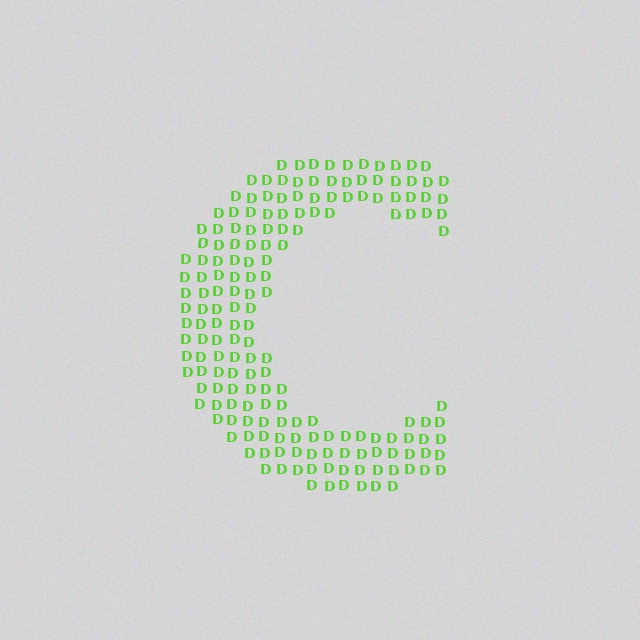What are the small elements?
The small elements are letter D's.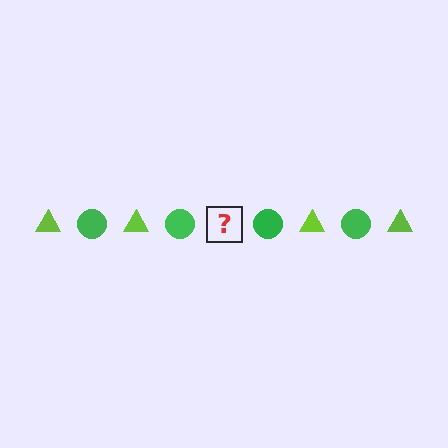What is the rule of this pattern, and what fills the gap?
The rule is that the pattern alternates between lime triangle and green circle. The gap should be filled with a lime triangle.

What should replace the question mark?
The question mark should be replaced with a lime triangle.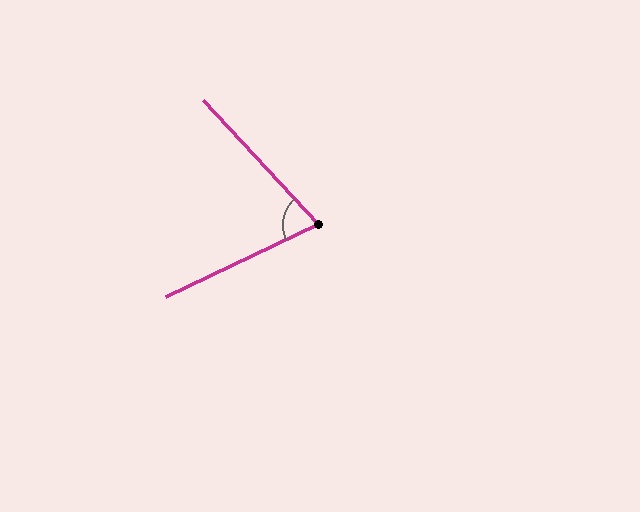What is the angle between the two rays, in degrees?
Approximately 73 degrees.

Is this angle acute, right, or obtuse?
It is acute.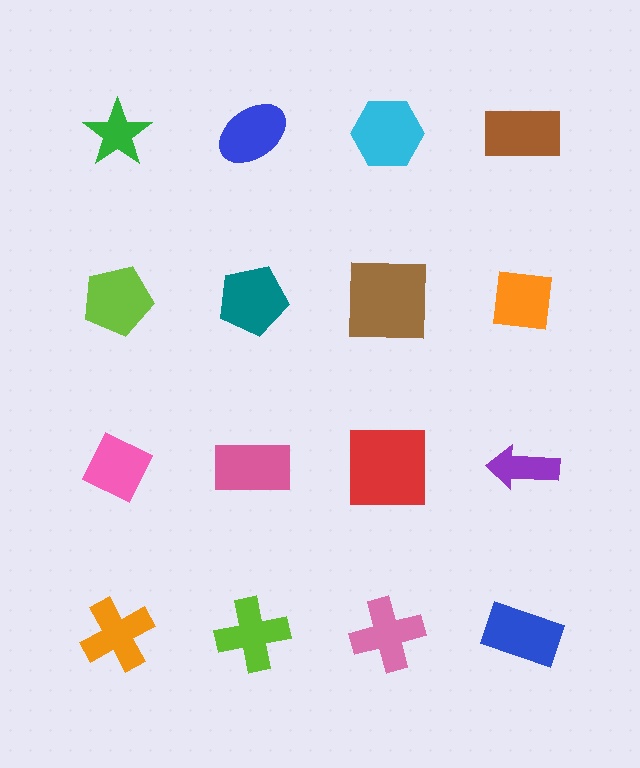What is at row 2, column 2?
A teal pentagon.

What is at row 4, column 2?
A lime cross.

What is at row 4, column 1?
An orange cross.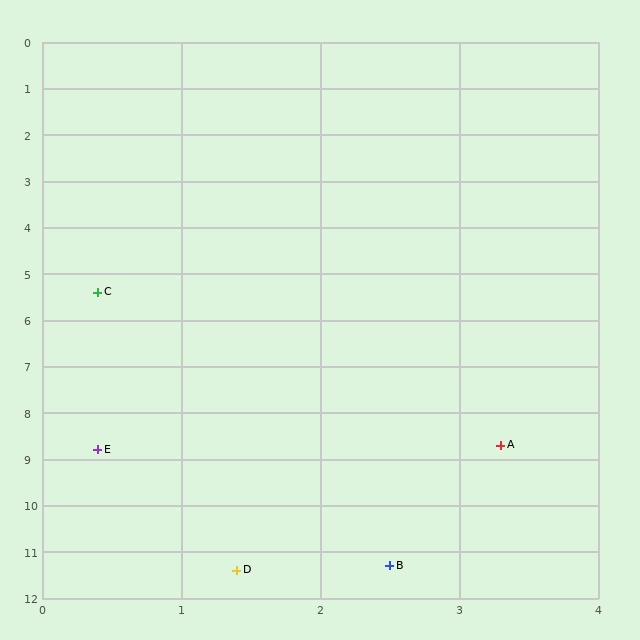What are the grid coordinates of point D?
Point D is at approximately (1.4, 11.4).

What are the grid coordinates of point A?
Point A is at approximately (3.3, 8.7).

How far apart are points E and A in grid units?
Points E and A are about 2.9 grid units apart.